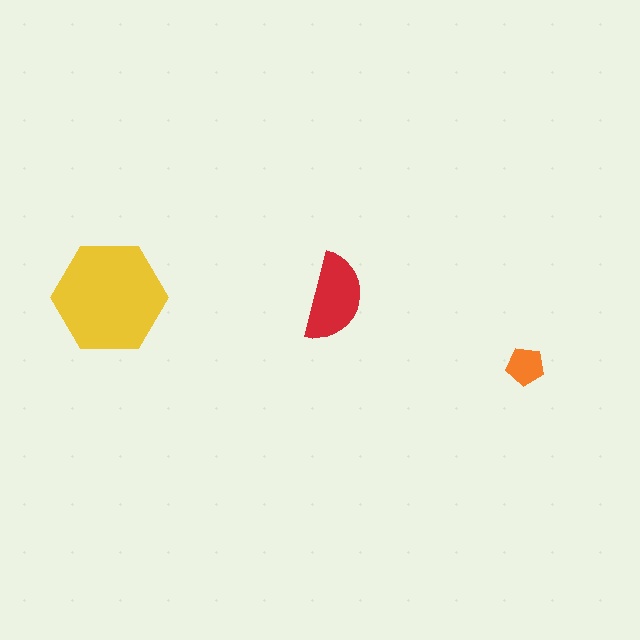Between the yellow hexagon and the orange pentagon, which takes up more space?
The yellow hexagon.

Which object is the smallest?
The orange pentagon.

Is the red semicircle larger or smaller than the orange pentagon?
Larger.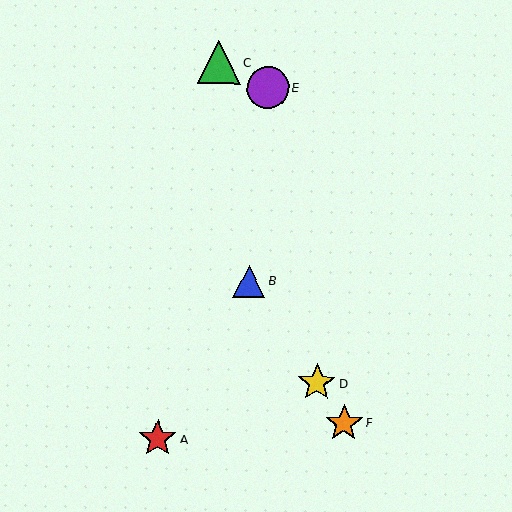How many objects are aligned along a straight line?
3 objects (B, D, F) are aligned along a straight line.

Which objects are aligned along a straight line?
Objects B, D, F are aligned along a straight line.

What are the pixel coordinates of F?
Object F is at (344, 423).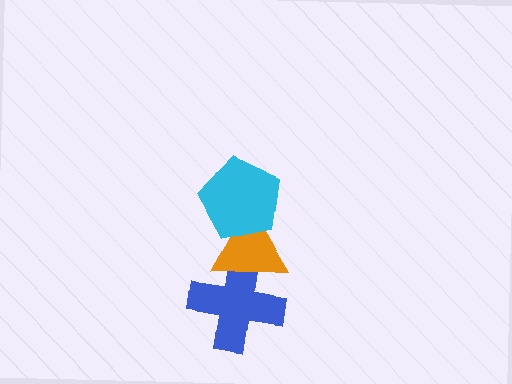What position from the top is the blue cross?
The blue cross is 3rd from the top.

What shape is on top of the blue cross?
The orange triangle is on top of the blue cross.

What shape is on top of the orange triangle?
The cyan pentagon is on top of the orange triangle.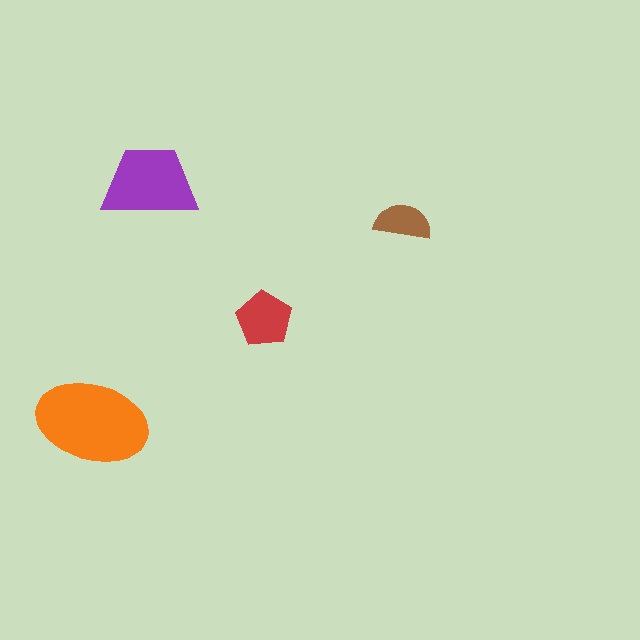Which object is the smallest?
The brown semicircle.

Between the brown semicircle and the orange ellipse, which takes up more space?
The orange ellipse.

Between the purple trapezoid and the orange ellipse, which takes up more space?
The orange ellipse.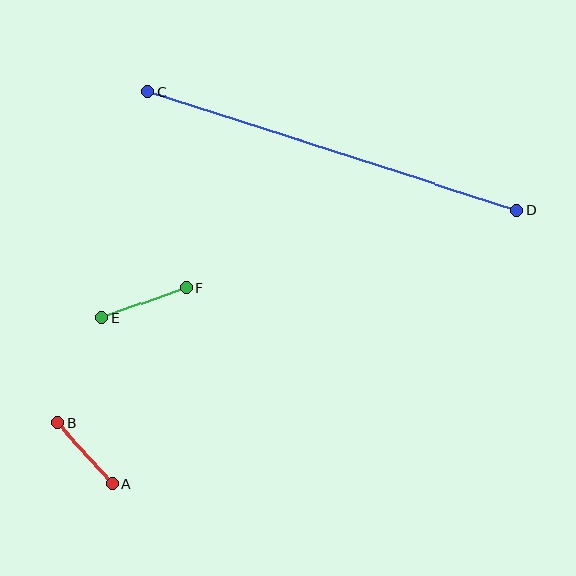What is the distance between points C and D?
The distance is approximately 389 pixels.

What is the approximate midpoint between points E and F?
The midpoint is at approximately (144, 303) pixels.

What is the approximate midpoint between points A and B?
The midpoint is at approximately (85, 454) pixels.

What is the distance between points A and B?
The distance is approximately 82 pixels.